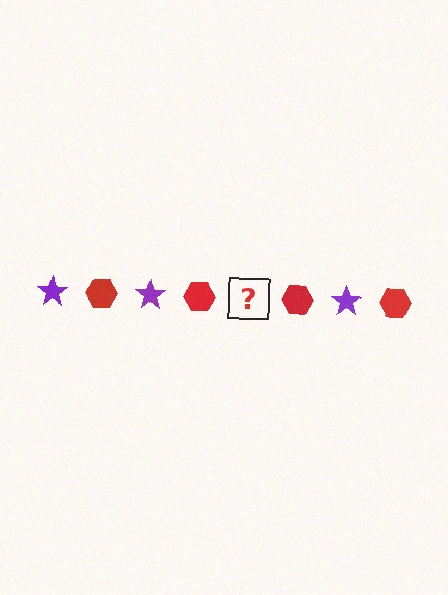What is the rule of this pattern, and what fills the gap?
The rule is that the pattern alternates between purple star and red hexagon. The gap should be filled with a purple star.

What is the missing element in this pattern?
The missing element is a purple star.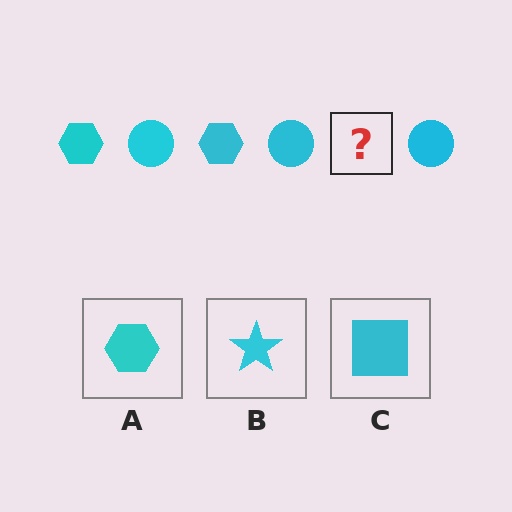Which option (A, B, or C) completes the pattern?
A.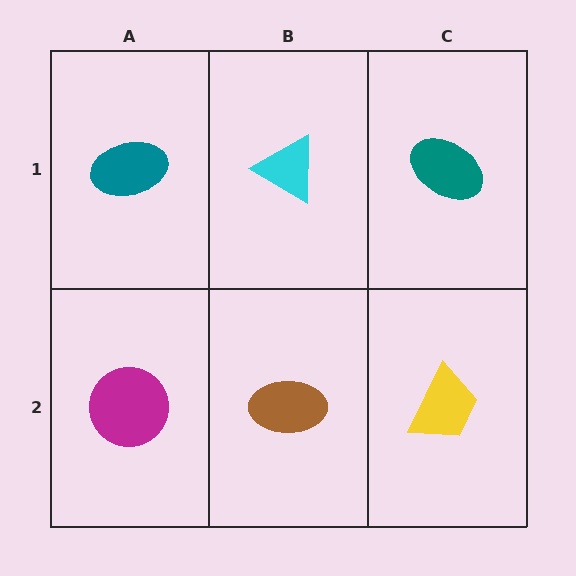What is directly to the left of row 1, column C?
A cyan triangle.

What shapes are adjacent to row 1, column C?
A yellow trapezoid (row 2, column C), a cyan triangle (row 1, column B).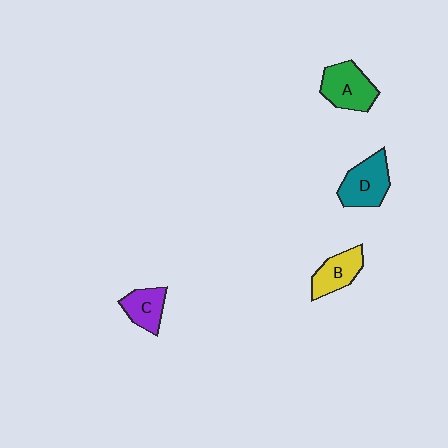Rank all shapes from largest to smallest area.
From largest to smallest: D (teal), A (green), B (yellow), C (purple).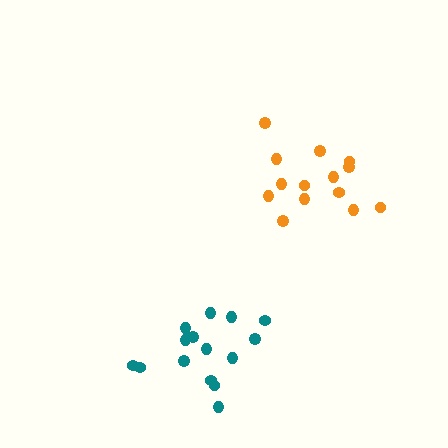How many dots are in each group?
Group 1: 14 dots, Group 2: 15 dots (29 total).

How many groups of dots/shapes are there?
There are 2 groups.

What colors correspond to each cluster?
The clusters are colored: orange, teal.